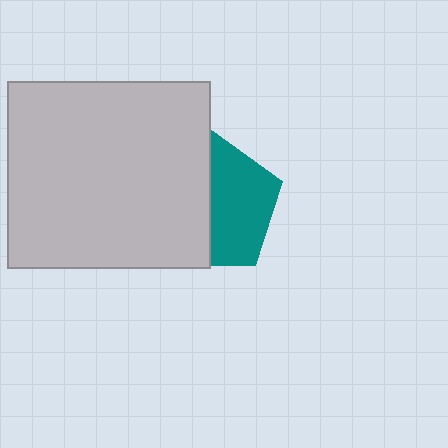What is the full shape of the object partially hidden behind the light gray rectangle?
The partially hidden object is a teal pentagon.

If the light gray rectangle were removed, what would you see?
You would see the complete teal pentagon.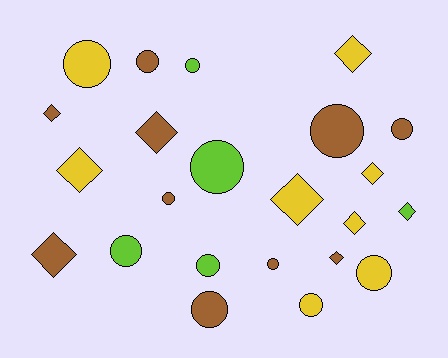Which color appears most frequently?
Brown, with 10 objects.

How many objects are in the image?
There are 23 objects.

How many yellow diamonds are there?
There are 5 yellow diamonds.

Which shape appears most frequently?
Circle, with 13 objects.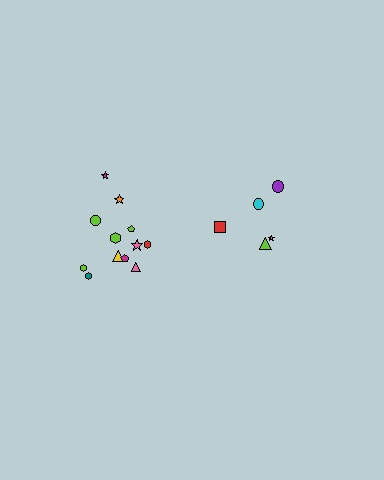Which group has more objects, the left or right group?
The left group.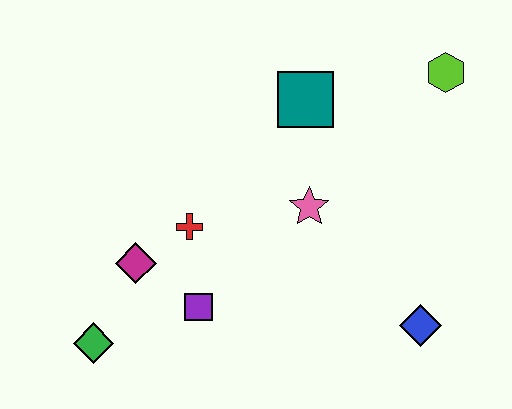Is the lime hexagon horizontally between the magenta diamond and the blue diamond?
No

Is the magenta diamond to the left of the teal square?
Yes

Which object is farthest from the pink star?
The green diamond is farthest from the pink star.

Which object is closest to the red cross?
The magenta diamond is closest to the red cross.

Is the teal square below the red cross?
No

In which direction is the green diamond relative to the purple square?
The green diamond is to the left of the purple square.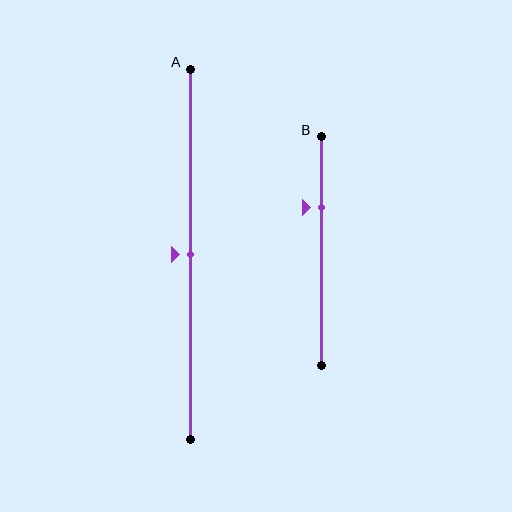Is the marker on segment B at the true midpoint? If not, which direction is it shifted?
No, the marker on segment B is shifted upward by about 19% of the segment length.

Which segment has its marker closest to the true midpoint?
Segment A has its marker closest to the true midpoint.